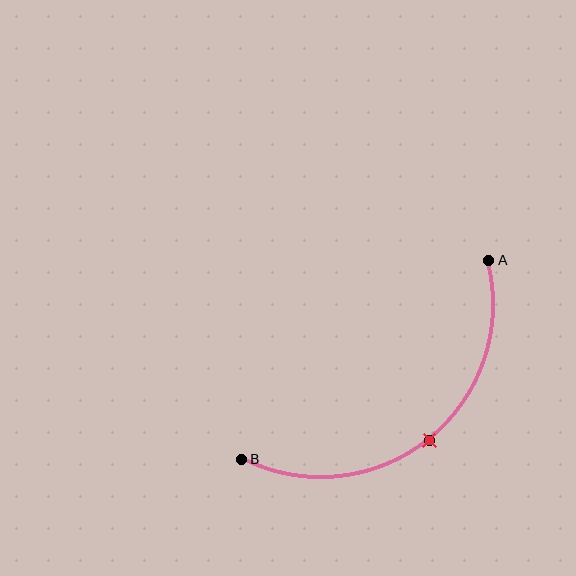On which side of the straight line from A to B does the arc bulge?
The arc bulges below and to the right of the straight line connecting A and B.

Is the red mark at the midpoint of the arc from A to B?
Yes. The red mark lies on the arc at equal arc-length from both A and B — it is the arc midpoint.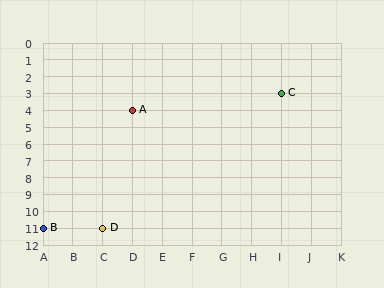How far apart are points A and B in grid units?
Points A and B are 3 columns and 7 rows apart (about 7.6 grid units diagonally).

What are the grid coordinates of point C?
Point C is at grid coordinates (I, 3).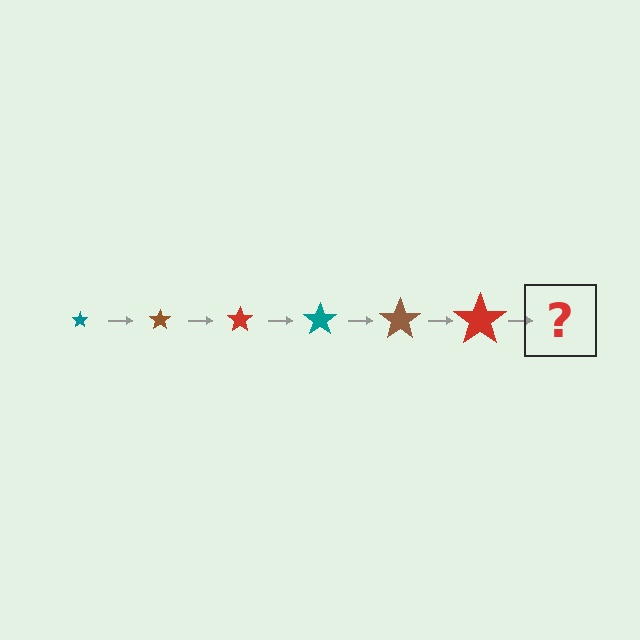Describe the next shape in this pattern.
It should be a teal star, larger than the previous one.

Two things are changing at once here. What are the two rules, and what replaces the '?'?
The two rules are that the star grows larger each step and the color cycles through teal, brown, and red. The '?' should be a teal star, larger than the previous one.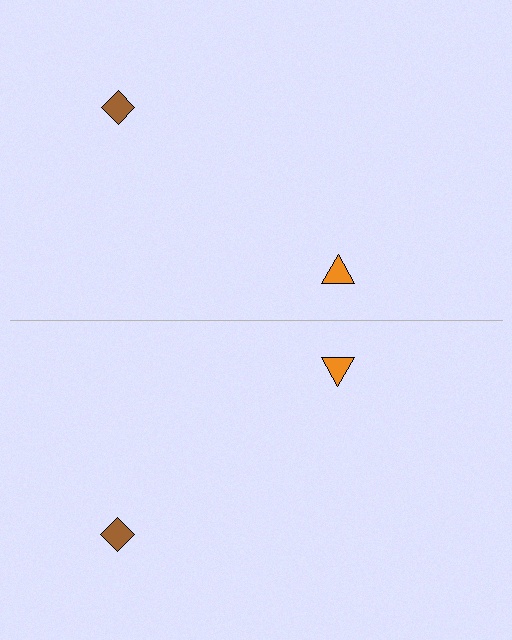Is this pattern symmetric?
Yes, this pattern has bilateral (reflection) symmetry.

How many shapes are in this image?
There are 4 shapes in this image.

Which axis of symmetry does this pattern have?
The pattern has a horizontal axis of symmetry running through the center of the image.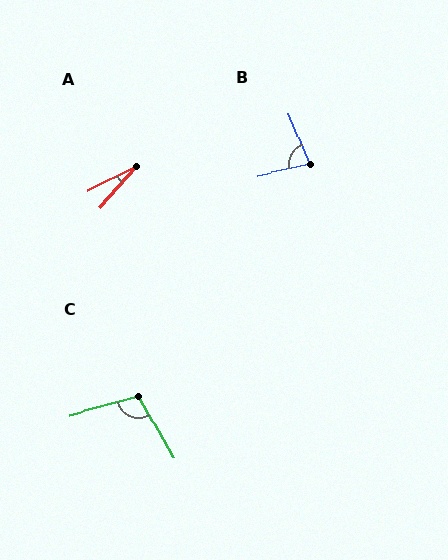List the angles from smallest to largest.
A (22°), B (80°), C (105°).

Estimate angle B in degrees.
Approximately 80 degrees.